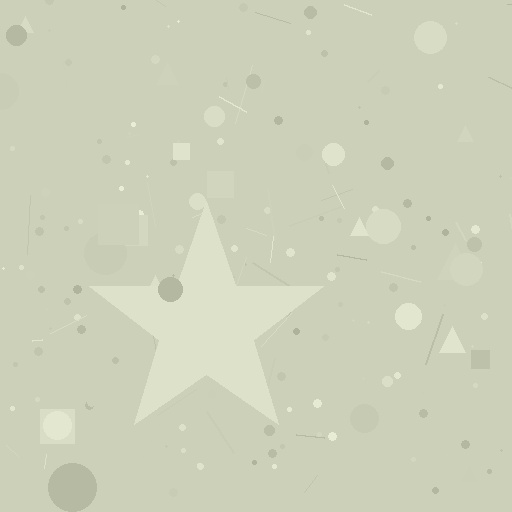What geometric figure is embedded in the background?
A star is embedded in the background.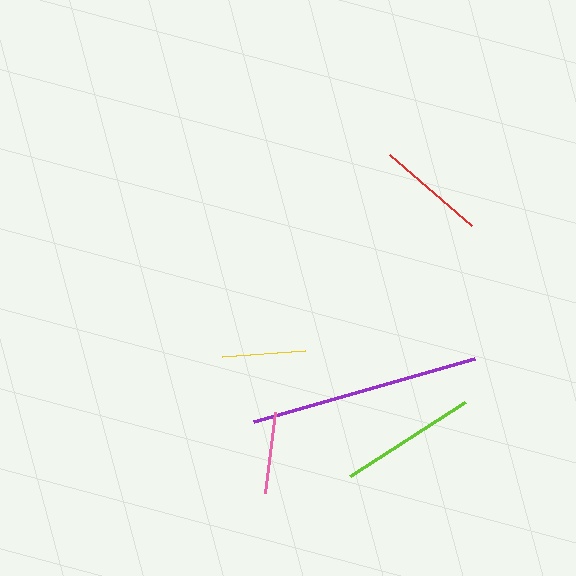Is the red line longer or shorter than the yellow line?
The red line is longer than the yellow line.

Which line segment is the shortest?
The pink line is the shortest at approximately 81 pixels.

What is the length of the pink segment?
The pink segment is approximately 81 pixels long.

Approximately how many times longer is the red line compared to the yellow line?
The red line is approximately 1.3 times the length of the yellow line.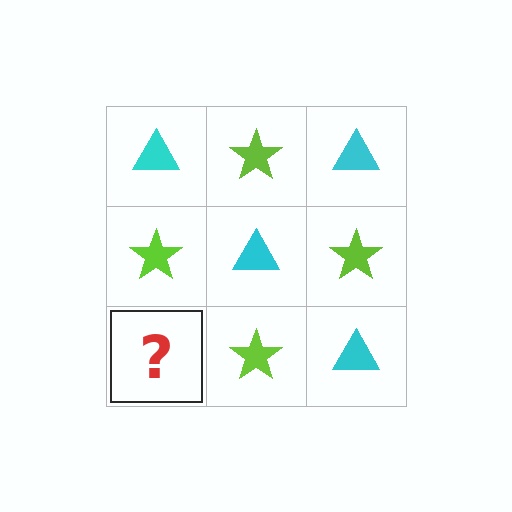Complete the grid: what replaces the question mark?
The question mark should be replaced with a cyan triangle.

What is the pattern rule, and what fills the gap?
The rule is that it alternates cyan triangle and lime star in a checkerboard pattern. The gap should be filled with a cyan triangle.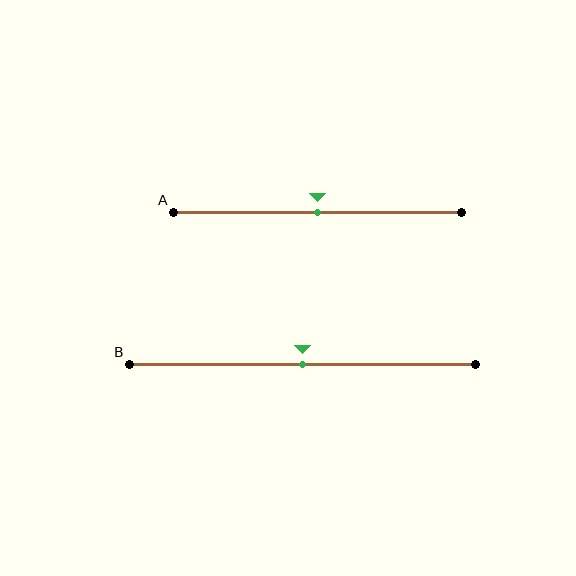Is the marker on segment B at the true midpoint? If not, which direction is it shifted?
Yes, the marker on segment B is at the true midpoint.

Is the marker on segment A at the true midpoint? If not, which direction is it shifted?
Yes, the marker on segment A is at the true midpoint.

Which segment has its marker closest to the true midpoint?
Segment A has its marker closest to the true midpoint.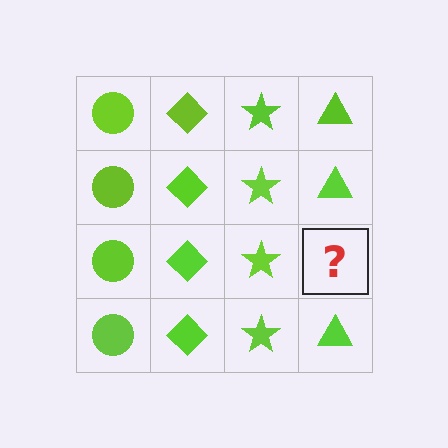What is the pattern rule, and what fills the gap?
The rule is that each column has a consistent shape. The gap should be filled with a lime triangle.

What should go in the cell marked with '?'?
The missing cell should contain a lime triangle.